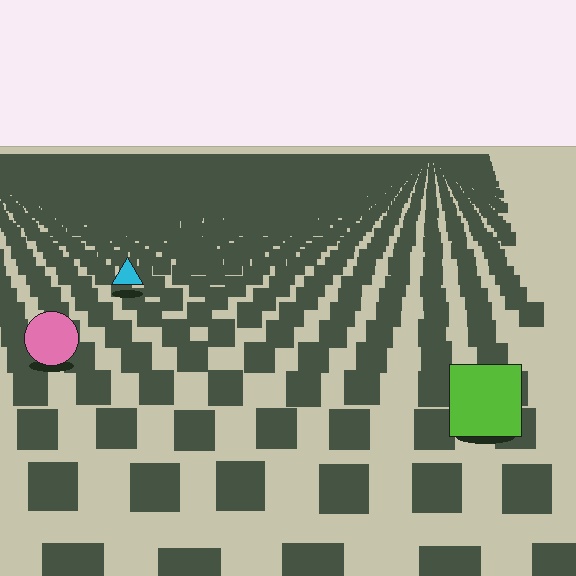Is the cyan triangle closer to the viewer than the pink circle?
No. The pink circle is closer — you can tell from the texture gradient: the ground texture is coarser near it.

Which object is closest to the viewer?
The lime square is closest. The texture marks near it are larger and more spread out.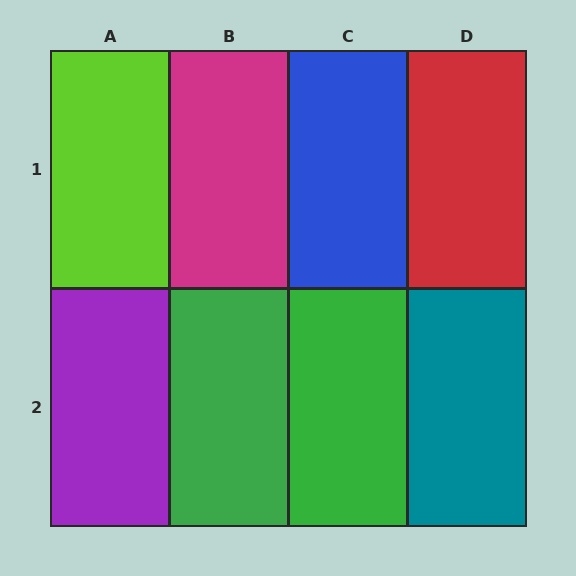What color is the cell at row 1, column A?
Lime.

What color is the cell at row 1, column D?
Red.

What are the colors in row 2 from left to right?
Purple, green, green, teal.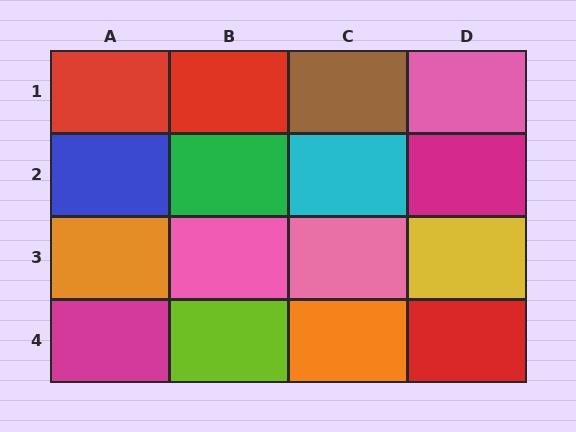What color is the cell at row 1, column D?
Pink.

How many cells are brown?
1 cell is brown.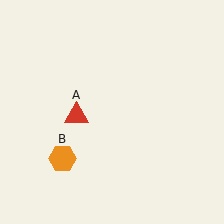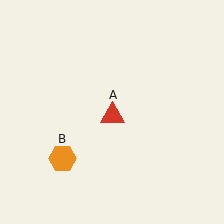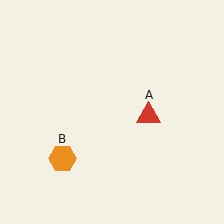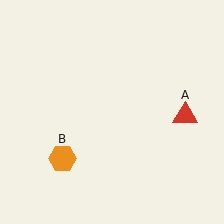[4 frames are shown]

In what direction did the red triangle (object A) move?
The red triangle (object A) moved right.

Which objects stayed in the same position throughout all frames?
Orange hexagon (object B) remained stationary.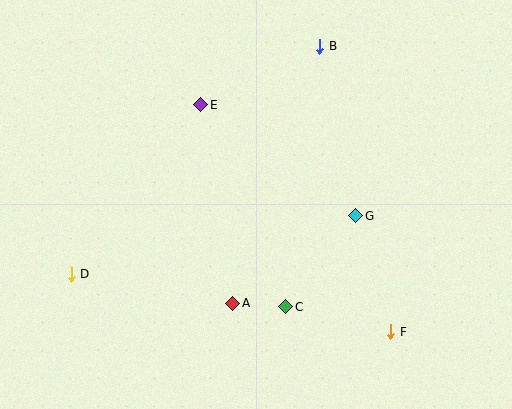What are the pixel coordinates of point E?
Point E is at (201, 105).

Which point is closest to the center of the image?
Point G at (356, 216) is closest to the center.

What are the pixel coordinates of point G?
Point G is at (356, 216).